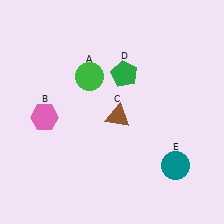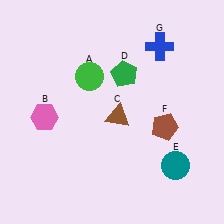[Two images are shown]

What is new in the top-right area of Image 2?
A blue cross (G) was added in the top-right area of Image 2.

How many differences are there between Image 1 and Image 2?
There are 2 differences between the two images.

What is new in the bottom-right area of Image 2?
A brown pentagon (F) was added in the bottom-right area of Image 2.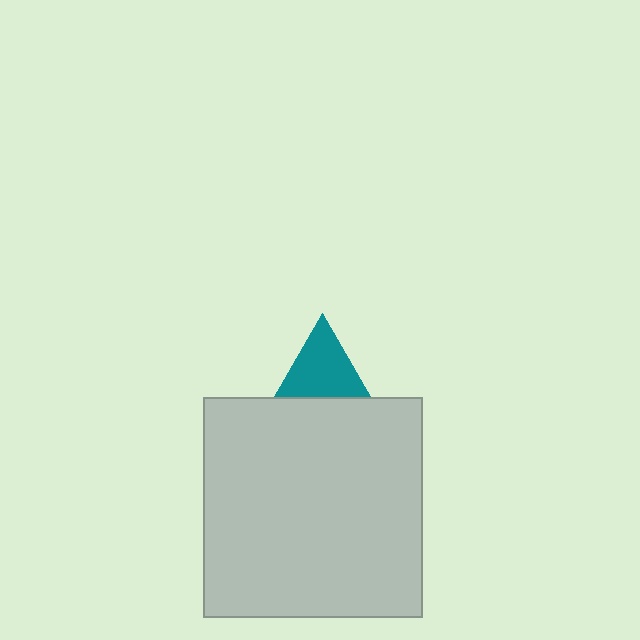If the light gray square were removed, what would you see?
You would see the complete teal triangle.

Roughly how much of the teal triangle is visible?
About half of it is visible (roughly 51%).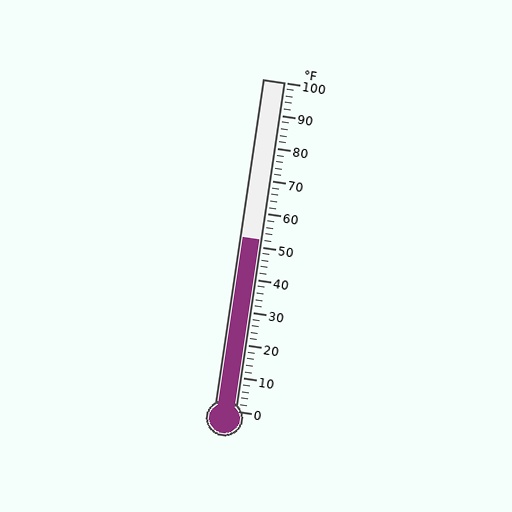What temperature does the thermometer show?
The thermometer shows approximately 52°F.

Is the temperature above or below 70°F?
The temperature is below 70°F.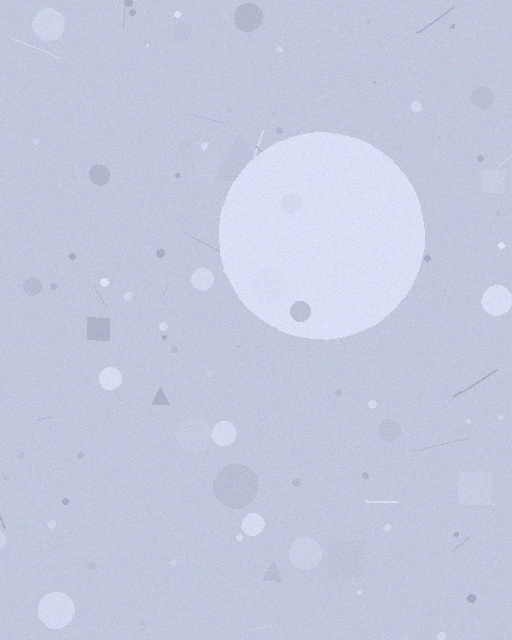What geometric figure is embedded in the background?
A circle is embedded in the background.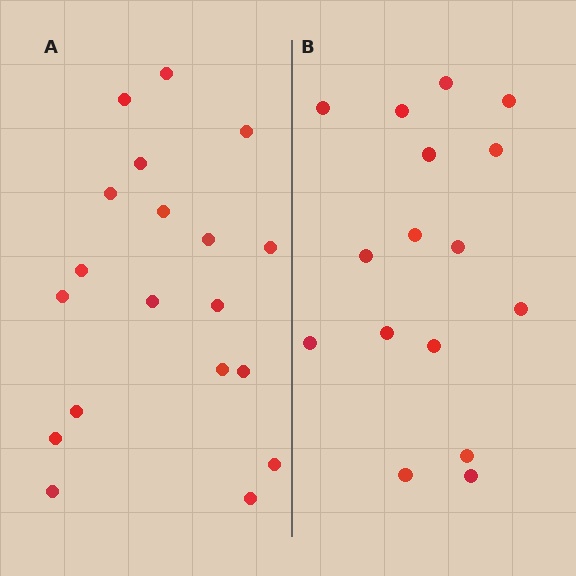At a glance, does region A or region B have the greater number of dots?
Region A (the left region) has more dots.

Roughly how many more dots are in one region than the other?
Region A has just a few more — roughly 2 or 3 more dots than region B.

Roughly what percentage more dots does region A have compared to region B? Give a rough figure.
About 20% more.